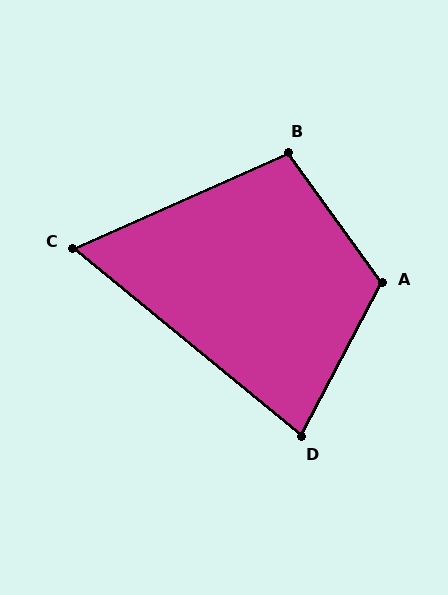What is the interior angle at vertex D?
Approximately 78 degrees (acute).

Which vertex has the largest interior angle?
A, at approximately 117 degrees.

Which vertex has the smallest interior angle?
C, at approximately 63 degrees.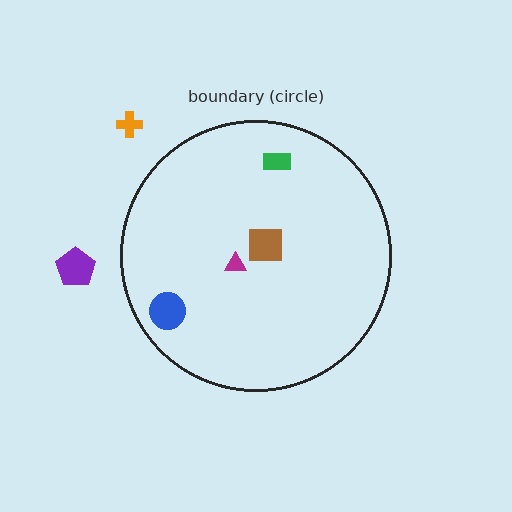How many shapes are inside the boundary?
4 inside, 2 outside.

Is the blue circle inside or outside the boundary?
Inside.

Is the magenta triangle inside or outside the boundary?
Inside.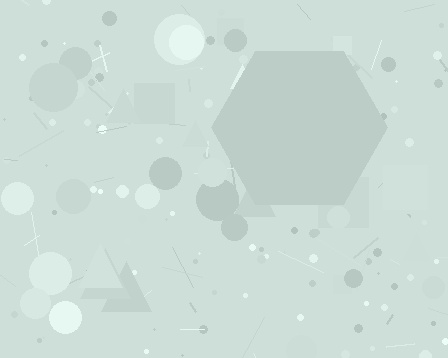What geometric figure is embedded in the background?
A hexagon is embedded in the background.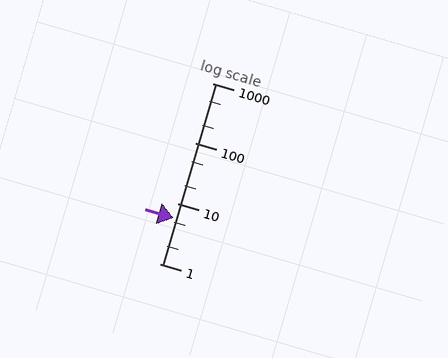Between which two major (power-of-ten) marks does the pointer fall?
The pointer is between 1 and 10.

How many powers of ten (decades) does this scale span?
The scale spans 3 decades, from 1 to 1000.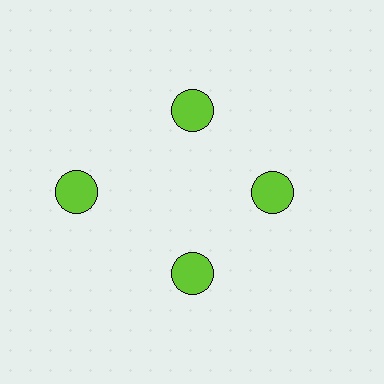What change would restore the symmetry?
The symmetry would be restored by moving it inward, back onto the ring so that all 4 circles sit at equal angles and equal distance from the center.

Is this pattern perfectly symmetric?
No. The 4 lime circles are arranged in a ring, but one element near the 9 o'clock position is pushed outward from the center, breaking the 4-fold rotational symmetry.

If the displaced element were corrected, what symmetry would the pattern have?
It would have 4-fold rotational symmetry — the pattern would map onto itself every 90 degrees.